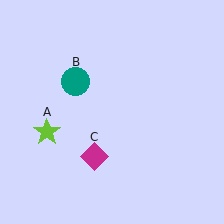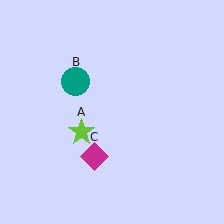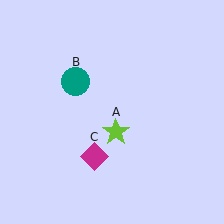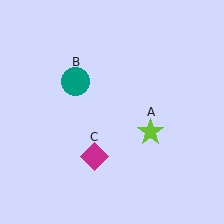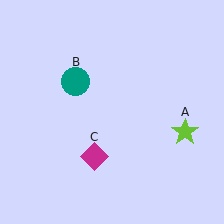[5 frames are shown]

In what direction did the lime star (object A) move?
The lime star (object A) moved right.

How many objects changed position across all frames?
1 object changed position: lime star (object A).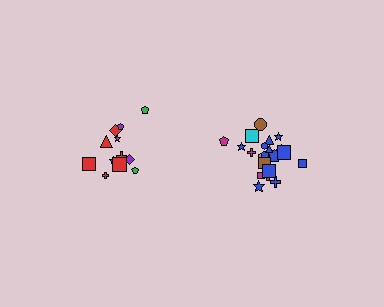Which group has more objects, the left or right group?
The right group.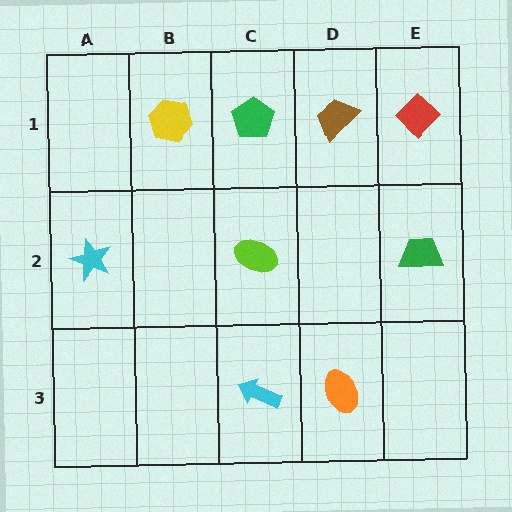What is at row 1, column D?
A brown trapezoid.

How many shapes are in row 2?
3 shapes.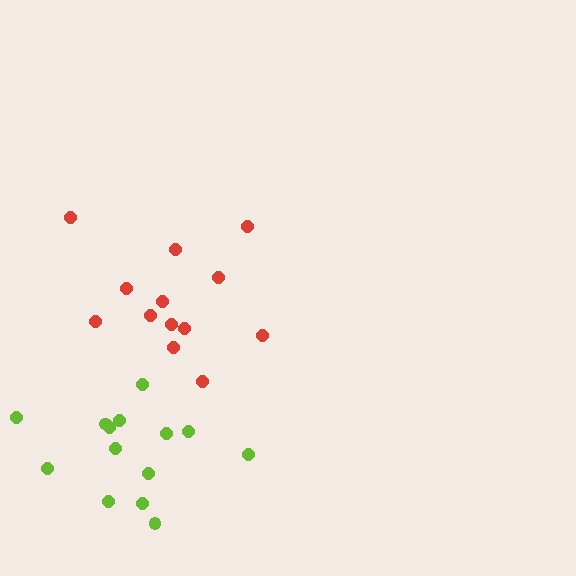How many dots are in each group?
Group 1: 13 dots, Group 2: 14 dots (27 total).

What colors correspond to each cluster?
The clusters are colored: red, lime.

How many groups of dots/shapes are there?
There are 2 groups.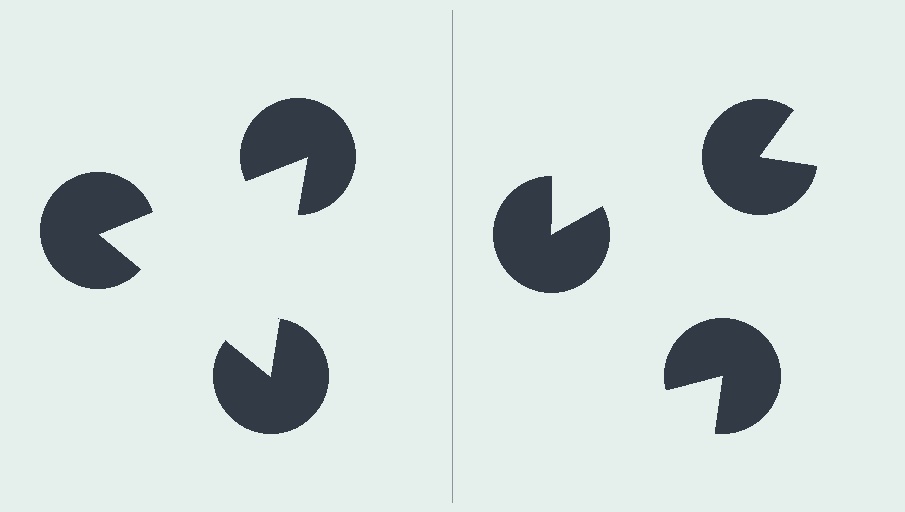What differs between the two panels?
The pac-man discs are positioned identically on both sides; only the wedge orientations differ. On the left they align to a triangle; on the right they are misaligned.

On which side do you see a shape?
An illusory triangle appears on the left side. On the right side the wedge cuts are rotated, so no coherent shape forms.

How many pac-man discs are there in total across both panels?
6 — 3 on each side.